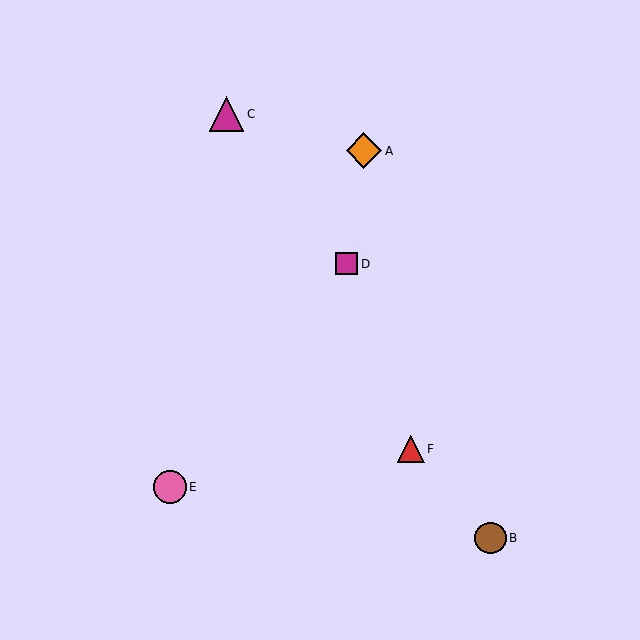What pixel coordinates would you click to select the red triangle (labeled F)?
Click at (411, 449) to select the red triangle F.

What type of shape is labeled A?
Shape A is an orange diamond.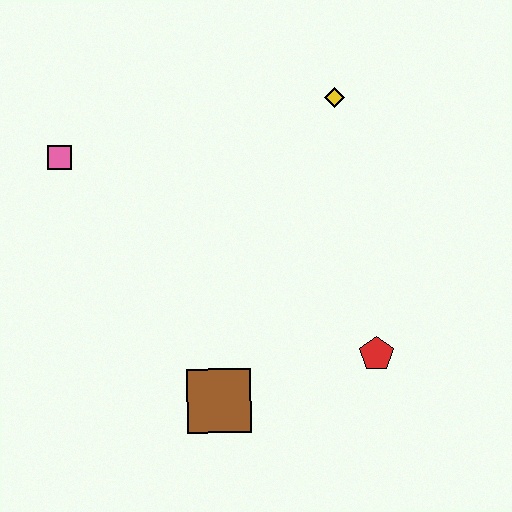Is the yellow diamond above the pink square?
Yes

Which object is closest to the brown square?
The red pentagon is closest to the brown square.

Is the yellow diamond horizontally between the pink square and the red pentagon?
Yes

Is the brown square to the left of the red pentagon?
Yes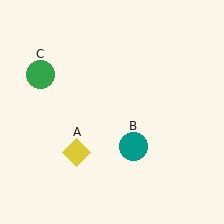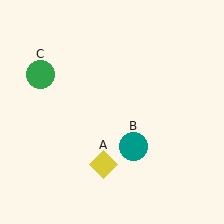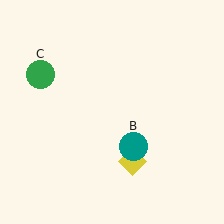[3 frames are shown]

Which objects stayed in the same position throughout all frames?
Teal circle (object B) and green circle (object C) remained stationary.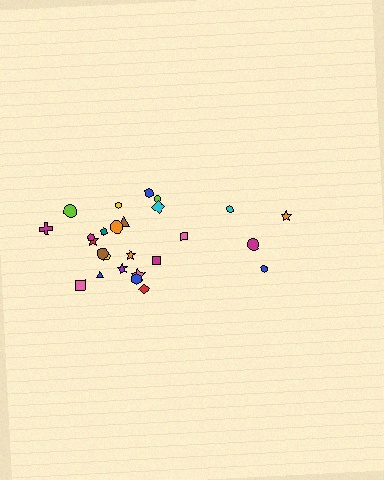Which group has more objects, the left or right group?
The left group.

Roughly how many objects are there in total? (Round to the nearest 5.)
Roughly 25 objects in total.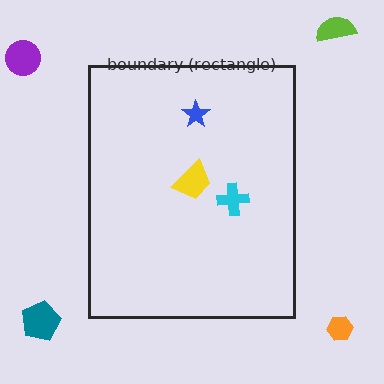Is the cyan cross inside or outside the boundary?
Inside.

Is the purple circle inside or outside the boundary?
Outside.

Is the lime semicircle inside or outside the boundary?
Outside.